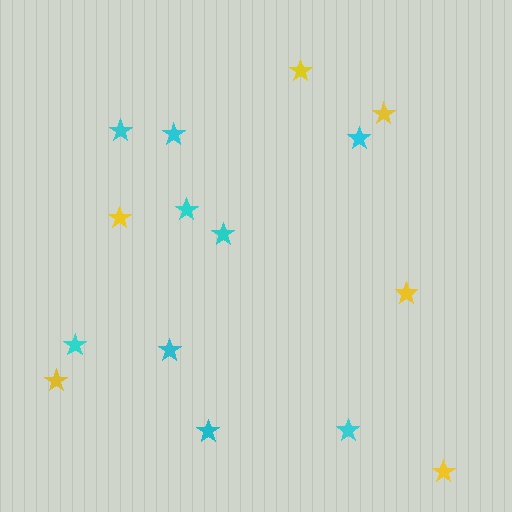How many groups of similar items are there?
There are 2 groups: one group of cyan stars (9) and one group of yellow stars (6).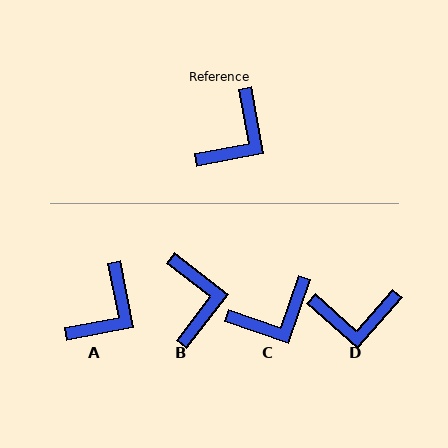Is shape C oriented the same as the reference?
No, it is off by about 29 degrees.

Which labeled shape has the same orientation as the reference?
A.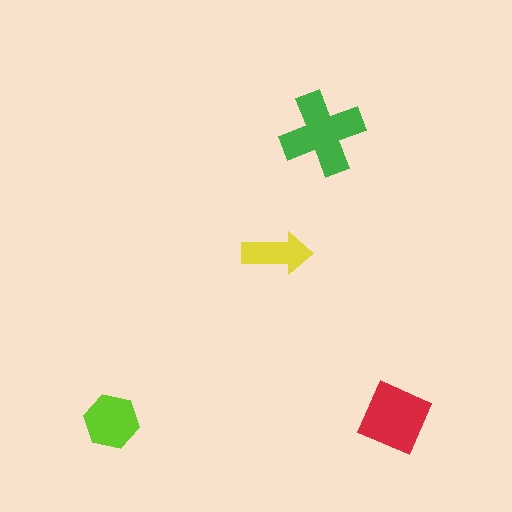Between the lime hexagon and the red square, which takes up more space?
The red square.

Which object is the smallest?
The yellow arrow.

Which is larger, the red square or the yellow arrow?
The red square.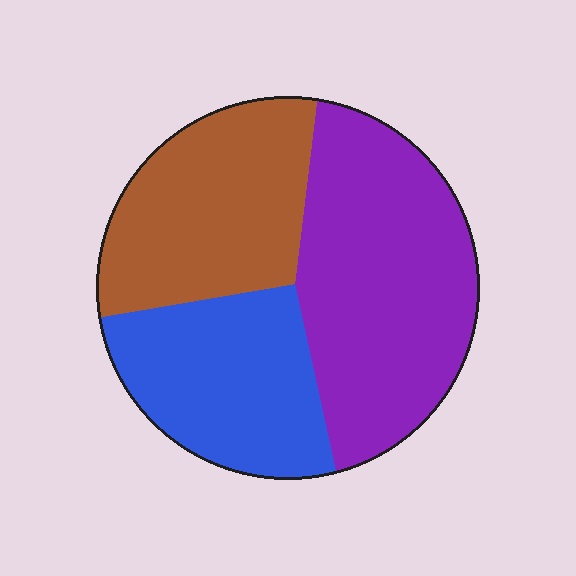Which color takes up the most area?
Purple, at roughly 40%.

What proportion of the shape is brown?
Brown takes up about one third (1/3) of the shape.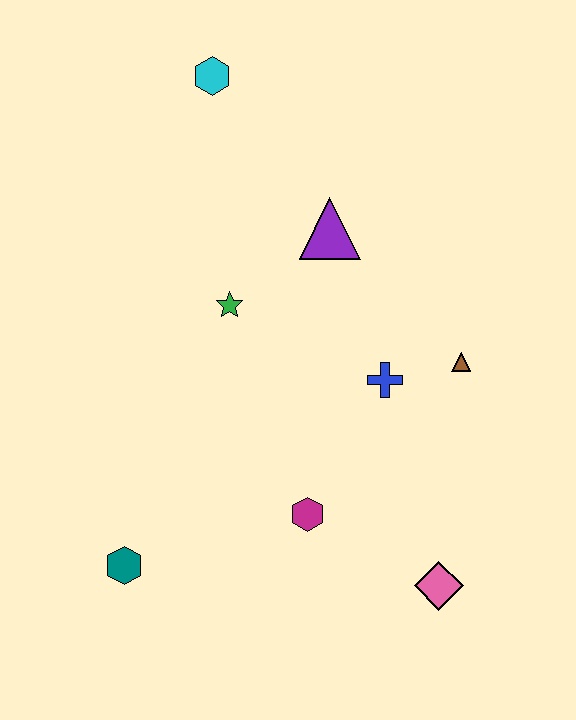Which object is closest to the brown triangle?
The blue cross is closest to the brown triangle.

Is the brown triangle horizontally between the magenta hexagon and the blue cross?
No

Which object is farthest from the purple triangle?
The teal hexagon is farthest from the purple triangle.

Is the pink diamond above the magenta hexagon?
No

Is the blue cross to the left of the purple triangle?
No